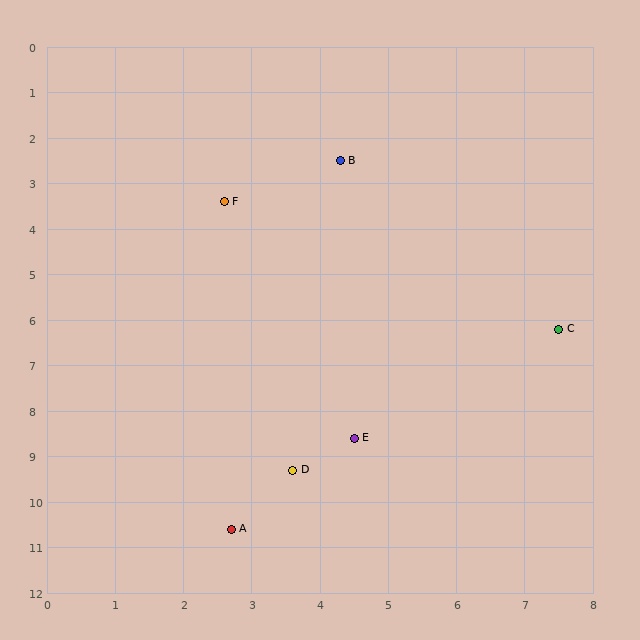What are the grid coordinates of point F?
Point F is at approximately (2.6, 3.4).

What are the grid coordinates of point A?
Point A is at approximately (2.7, 10.6).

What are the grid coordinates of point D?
Point D is at approximately (3.6, 9.3).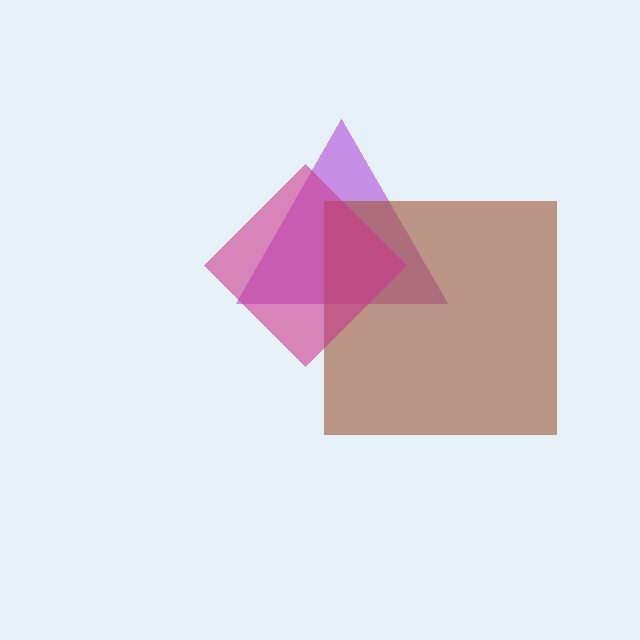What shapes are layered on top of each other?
The layered shapes are: a purple triangle, a brown square, a magenta diamond.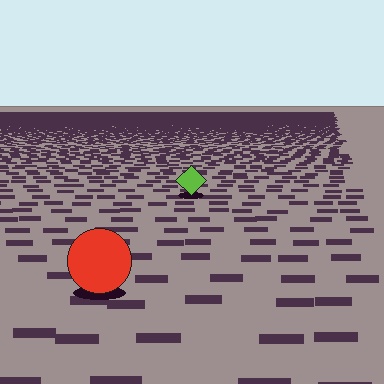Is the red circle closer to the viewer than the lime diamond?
Yes. The red circle is closer — you can tell from the texture gradient: the ground texture is coarser near it.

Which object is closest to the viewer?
The red circle is closest. The texture marks near it are larger and more spread out.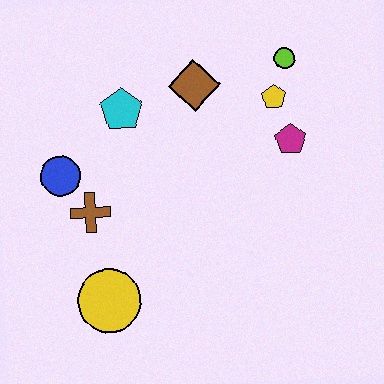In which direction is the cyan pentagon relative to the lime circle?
The cyan pentagon is to the left of the lime circle.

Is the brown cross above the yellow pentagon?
No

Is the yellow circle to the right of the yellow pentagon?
No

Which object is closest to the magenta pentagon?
The yellow pentagon is closest to the magenta pentagon.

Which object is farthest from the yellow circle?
The lime circle is farthest from the yellow circle.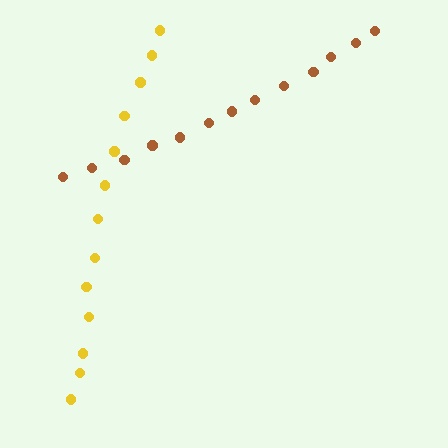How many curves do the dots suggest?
There are 2 distinct paths.